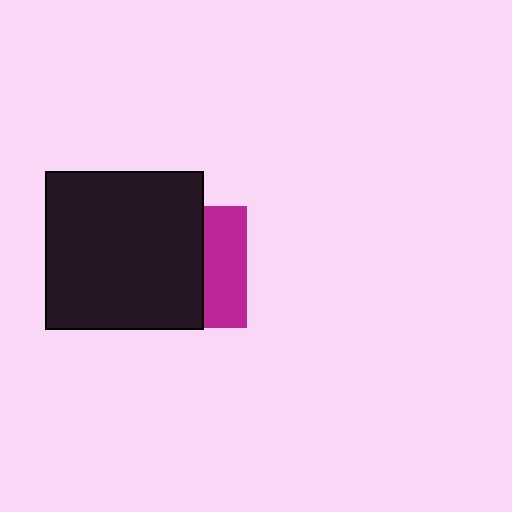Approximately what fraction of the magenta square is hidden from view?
Roughly 64% of the magenta square is hidden behind the black square.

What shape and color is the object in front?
The object in front is a black square.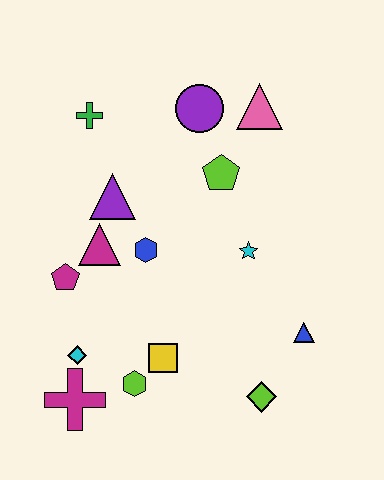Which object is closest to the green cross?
The purple triangle is closest to the green cross.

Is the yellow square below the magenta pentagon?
Yes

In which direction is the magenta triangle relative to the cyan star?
The magenta triangle is to the left of the cyan star.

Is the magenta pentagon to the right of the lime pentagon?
No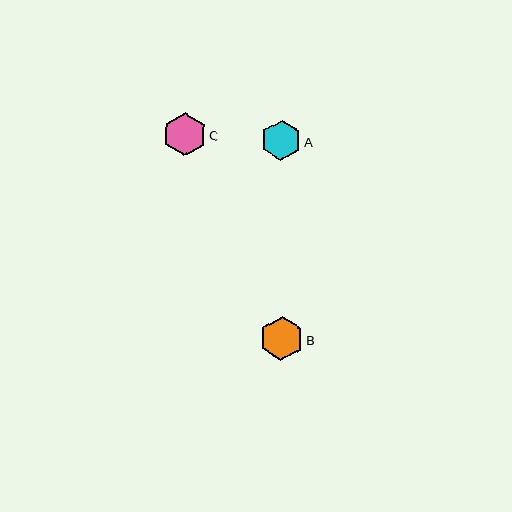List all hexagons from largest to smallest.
From largest to smallest: B, C, A.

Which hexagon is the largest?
Hexagon B is the largest with a size of approximately 44 pixels.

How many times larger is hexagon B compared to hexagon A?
Hexagon B is approximately 1.1 times the size of hexagon A.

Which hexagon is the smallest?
Hexagon A is the smallest with a size of approximately 40 pixels.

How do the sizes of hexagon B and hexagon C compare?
Hexagon B and hexagon C are approximately the same size.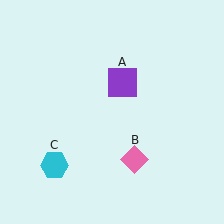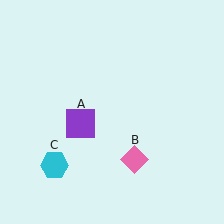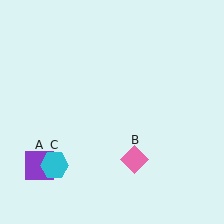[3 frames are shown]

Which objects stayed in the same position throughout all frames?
Pink diamond (object B) and cyan hexagon (object C) remained stationary.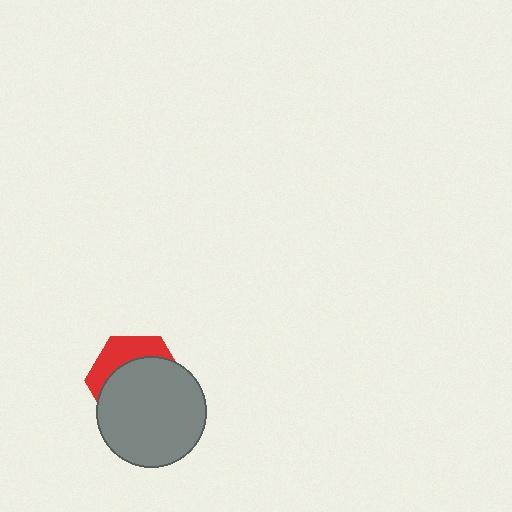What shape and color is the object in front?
The object in front is a gray circle.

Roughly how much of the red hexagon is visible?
A small part of it is visible (roughly 32%).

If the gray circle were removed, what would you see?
You would see the complete red hexagon.